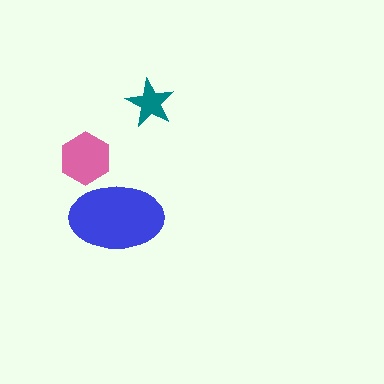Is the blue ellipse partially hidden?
Yes, it is partially covered by another shape.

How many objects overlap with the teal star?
0 objects overlap with the teal star.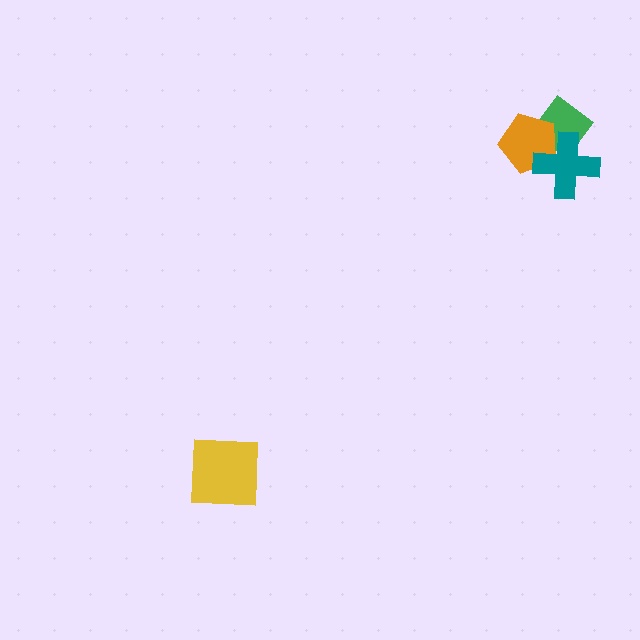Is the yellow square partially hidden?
No, no other shape covers it.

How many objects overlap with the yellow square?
0 objects overlap with the yellow square.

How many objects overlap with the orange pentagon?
2 objects overlap with the orange pentagon.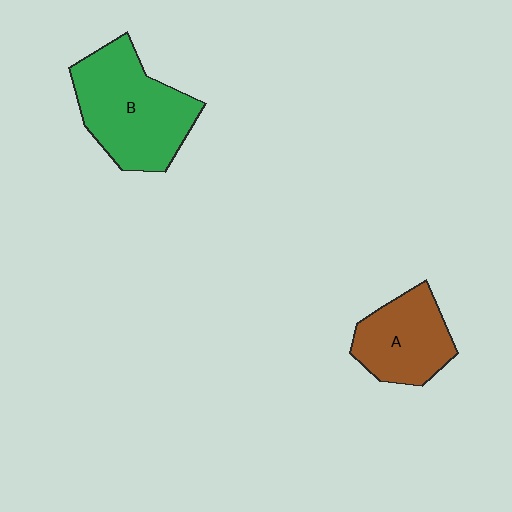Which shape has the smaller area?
Shape A (brown).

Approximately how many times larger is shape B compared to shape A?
Approximately 1.5 times.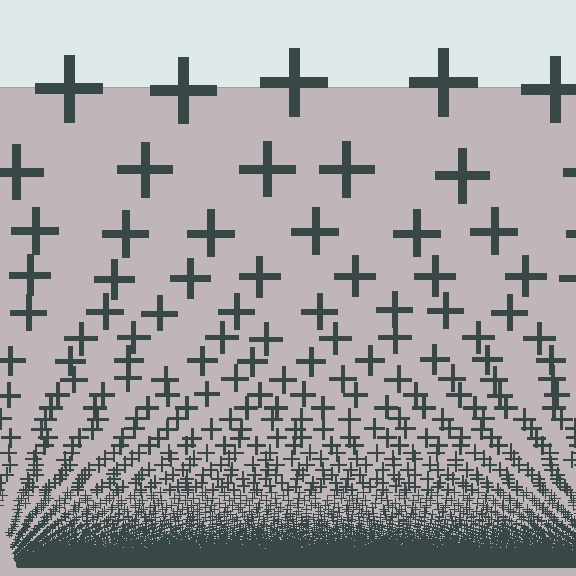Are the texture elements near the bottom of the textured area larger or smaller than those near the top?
Smaller. The gradient is inverted — elements near the bottom are smaller and denser.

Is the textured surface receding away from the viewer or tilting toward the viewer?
The surface appears to tilt toward the viewer. Texture elements get larger and sparser toward the top.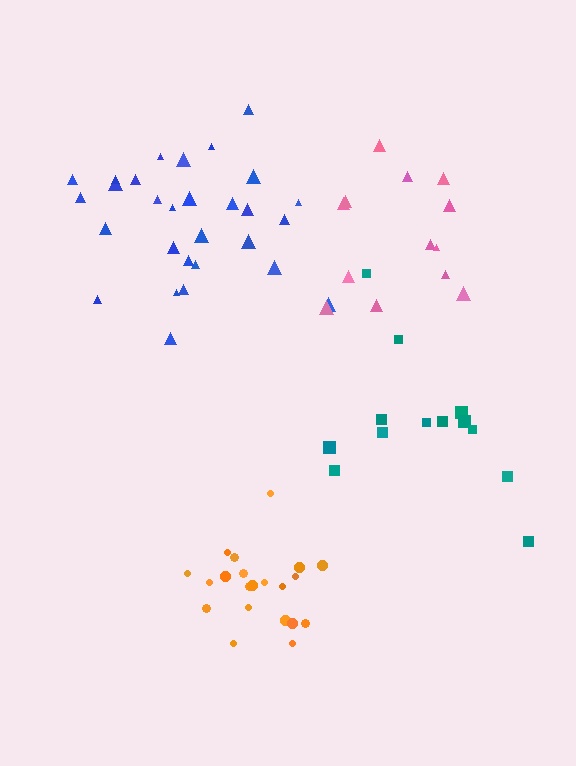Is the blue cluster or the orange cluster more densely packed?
Orange.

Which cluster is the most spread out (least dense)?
Teal.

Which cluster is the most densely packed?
Orange.